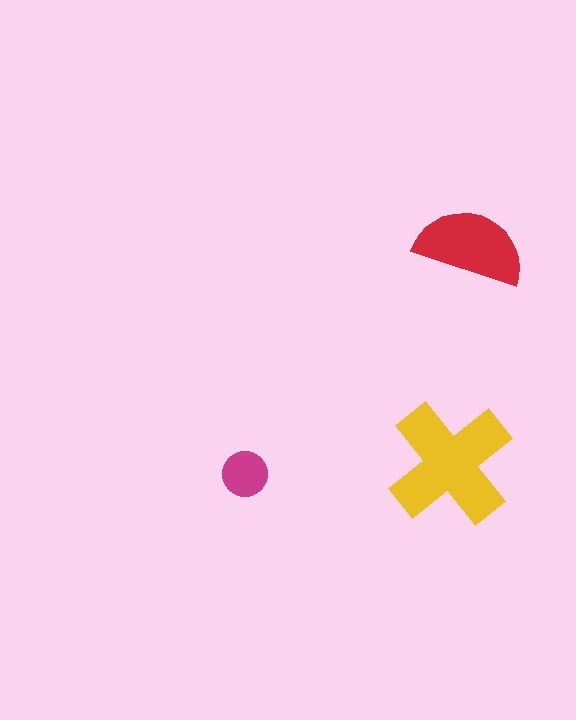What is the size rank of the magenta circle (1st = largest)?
3rd.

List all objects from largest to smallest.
The yellow cross, the red semicircle, the magenta circle.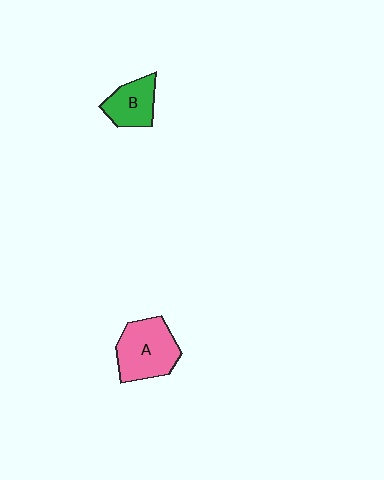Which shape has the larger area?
Shape A (pink).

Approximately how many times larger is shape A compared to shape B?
Approximately 1.5 times.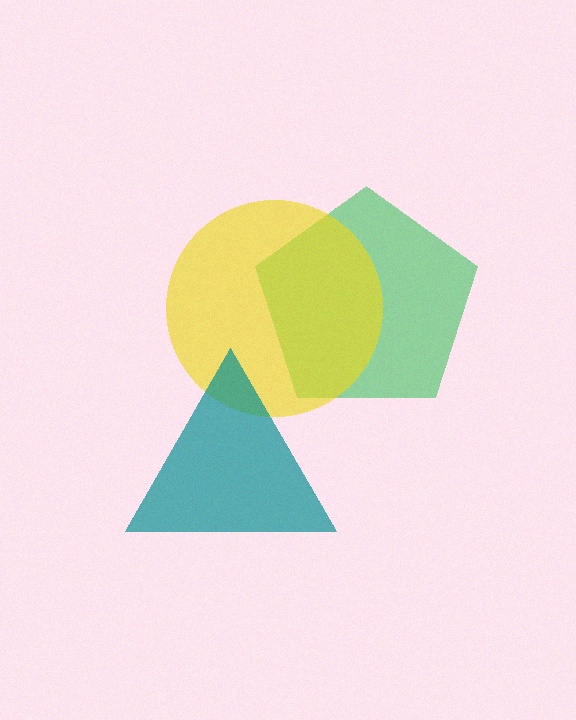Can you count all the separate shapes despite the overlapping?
Yes, there are 3 separate shapes.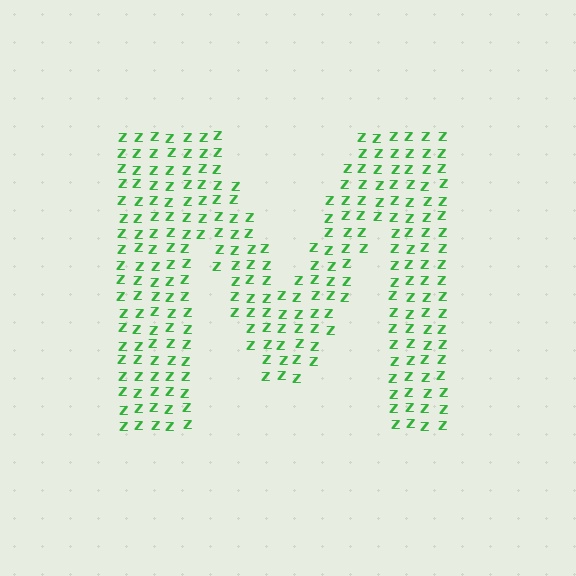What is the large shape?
The large shape is the letter M.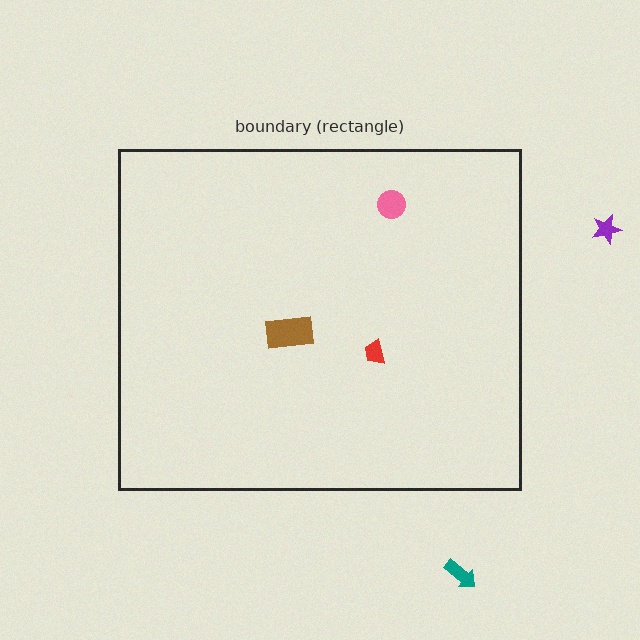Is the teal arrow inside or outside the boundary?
Outside.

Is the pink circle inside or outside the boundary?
Inside.